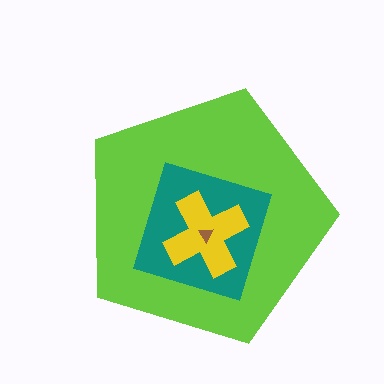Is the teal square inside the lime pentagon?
Yes.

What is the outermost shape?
The lime pentagon.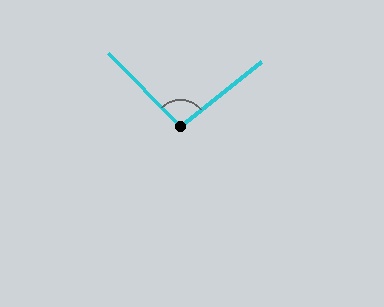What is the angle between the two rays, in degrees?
Approximately 95 degrees.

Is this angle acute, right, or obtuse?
It is obtuse.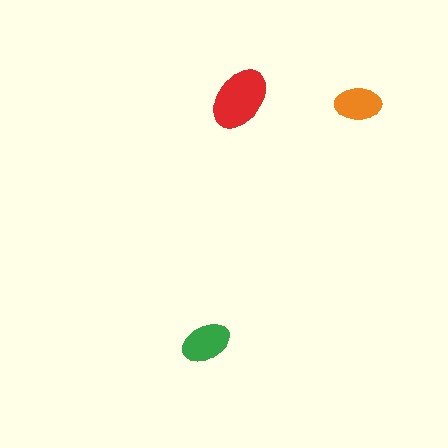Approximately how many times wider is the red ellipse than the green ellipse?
About 1.5 times wider.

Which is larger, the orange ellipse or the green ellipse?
The green one.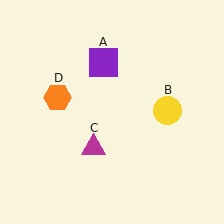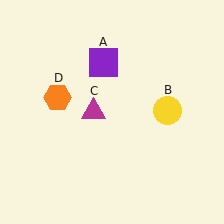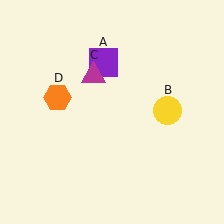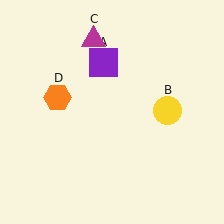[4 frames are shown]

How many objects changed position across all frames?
1 object changed position: magenta triangle (object C).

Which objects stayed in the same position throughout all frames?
Purple square (object A) and yellow circle (object B) and orange hexagon (object D) remained stationary.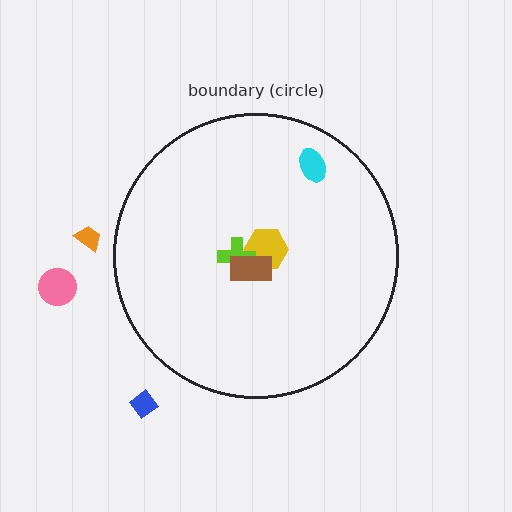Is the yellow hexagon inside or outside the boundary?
Inside.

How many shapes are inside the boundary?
4 inside, 3 outside.